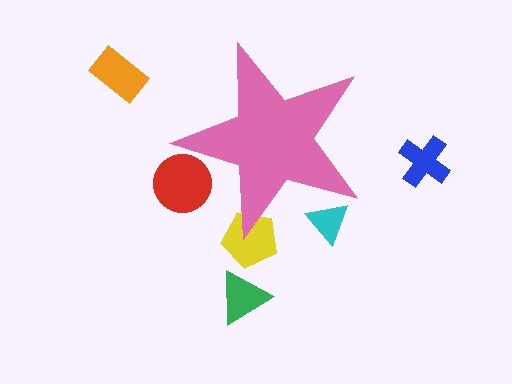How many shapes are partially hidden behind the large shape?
3 shapes are partially hidden.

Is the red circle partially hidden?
Yes, the red circle is partially hidden behind the pink star.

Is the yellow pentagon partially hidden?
Yes, the yellow pentagon is partially hidden behind the pink star.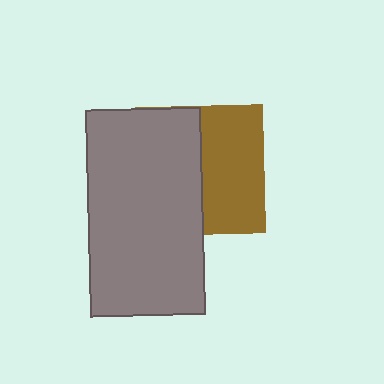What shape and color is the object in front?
The object in front is a gray rectangle.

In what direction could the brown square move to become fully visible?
The brown square could move right. That would shift it out from behind the gray rectangle entirely.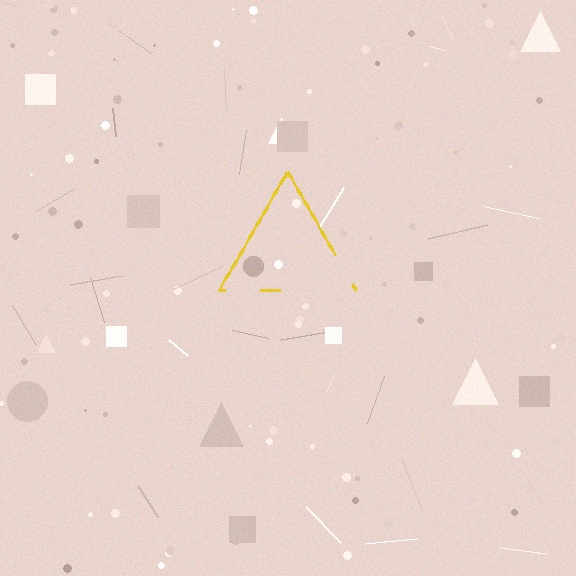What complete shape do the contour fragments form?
The contour fragments form a triangle.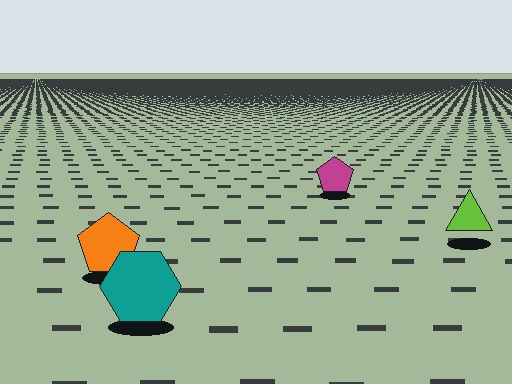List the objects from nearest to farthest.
From nearest to farthest: the teal hexagon, the orange pentagon, the lime triangle, the magenta pentagon.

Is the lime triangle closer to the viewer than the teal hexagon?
No. The teal hexagon is closer — you can tell from the texture gradient: the ground texture is coarser near it.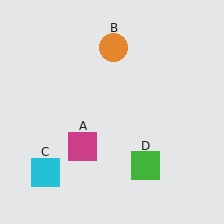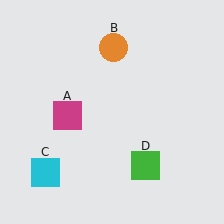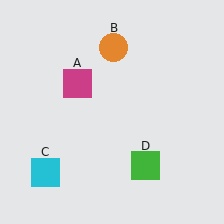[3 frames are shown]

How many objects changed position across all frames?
1 object changed position: magenta square (object A).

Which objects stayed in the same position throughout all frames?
Orange circle (object B) and cyan square (object C) and green square (object D) remained stationary.